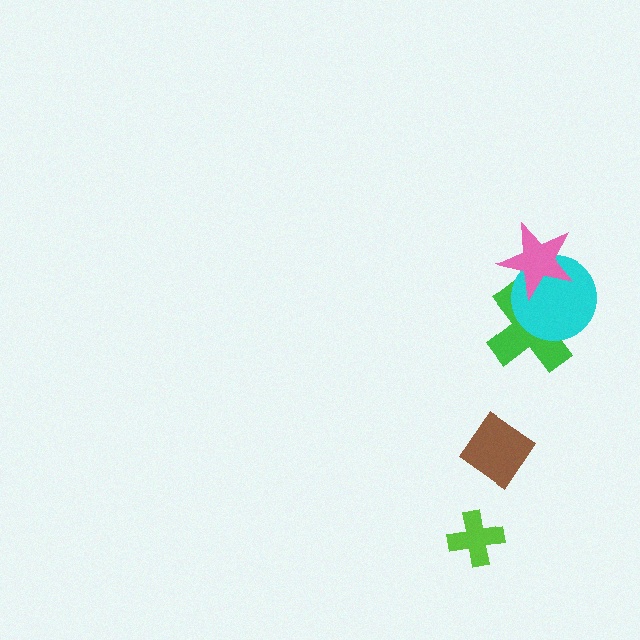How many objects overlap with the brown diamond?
0 objects overlap with the brown diamond.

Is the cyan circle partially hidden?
Yes, it is partially covered by another shape.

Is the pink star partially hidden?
No, no other shape covers it.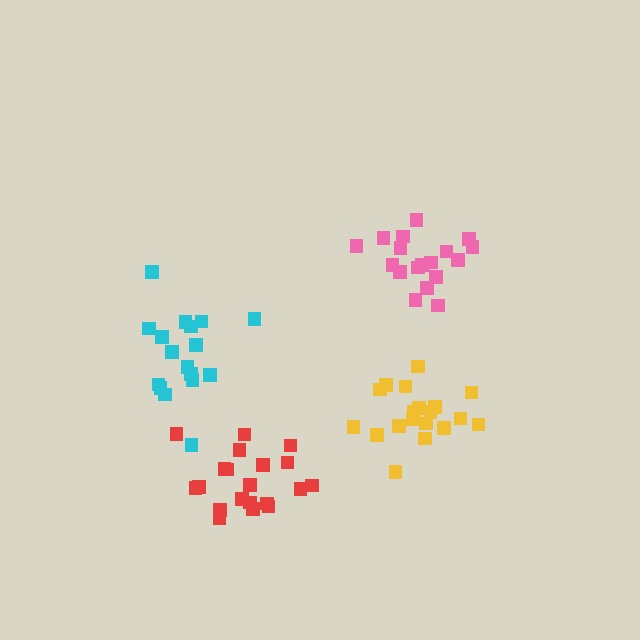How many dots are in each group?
Group 1: 20 dots, Group 2: 17 dots, Group 3: 19 dots, Group 4: 18 dots (74 total).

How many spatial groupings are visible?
There are 4 spatial groupings.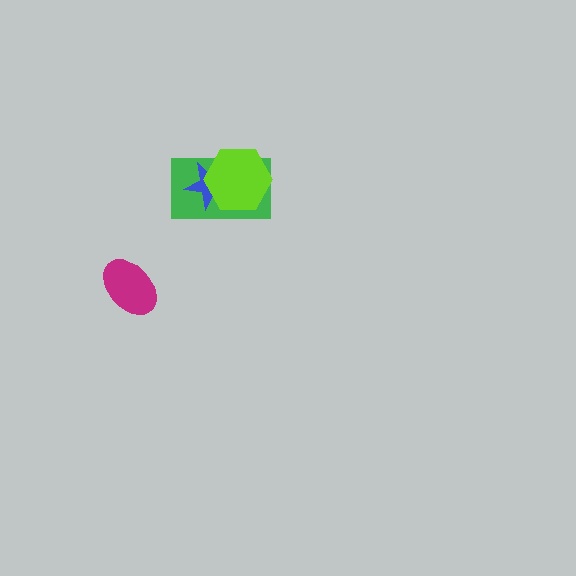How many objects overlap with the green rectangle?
2 objects overlap with the green rectangle.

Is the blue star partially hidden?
Yes, it is partially covered by another shape.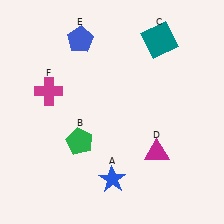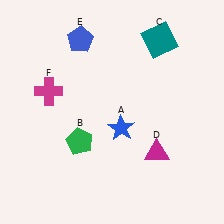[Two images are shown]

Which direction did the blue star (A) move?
The blue star (A) moved up.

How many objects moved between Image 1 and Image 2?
1 object moved between the two images.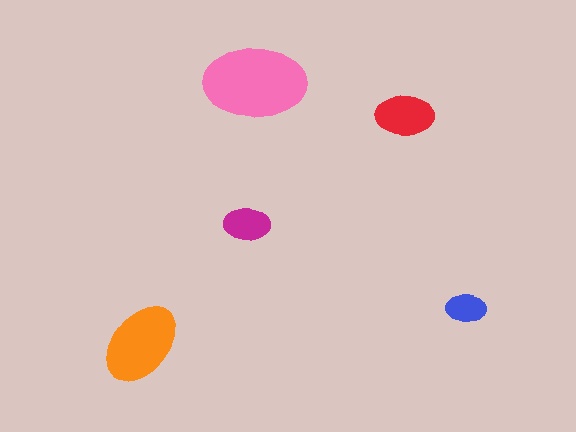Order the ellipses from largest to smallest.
the pink one, the orange one, the red one, the magenta one, the blue one.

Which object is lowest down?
The orange ellipse is bottommost.